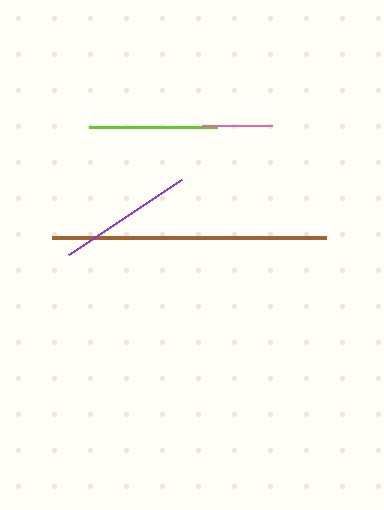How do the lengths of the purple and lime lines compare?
The purple and lime lines are approximately the same length.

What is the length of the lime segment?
The lime segment is approximately 128 pixels long.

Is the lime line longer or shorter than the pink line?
The lime line is longer than the pink line.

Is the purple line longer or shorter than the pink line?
The purple line is longer than the pink line.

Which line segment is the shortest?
The pink line is the shortest at approximately 70 pixels.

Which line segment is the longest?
The brown line is the longest at approximately 275 pixels.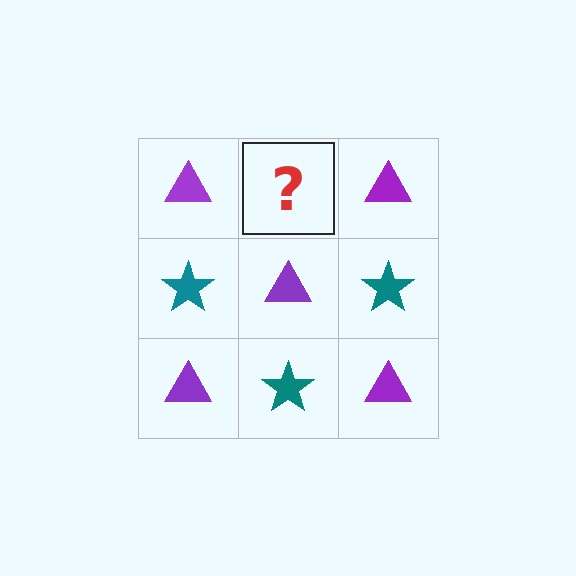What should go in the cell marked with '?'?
The missing cell should contain a teal star.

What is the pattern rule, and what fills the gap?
The rule is that it alternates purple triangle and teal star in a checkerboard pattern. The gap should be filled with a teal star.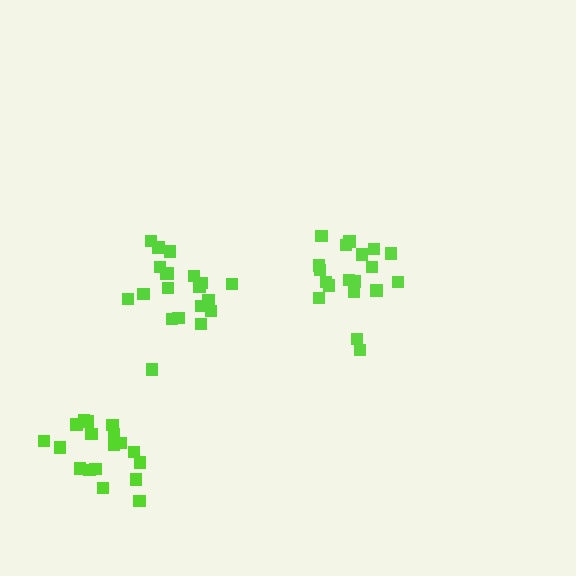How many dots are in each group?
Group 1: 20 dots, Group 2: 19 dots, Group 3: 18 dots (57 total).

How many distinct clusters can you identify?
There are 3 distinct clusters.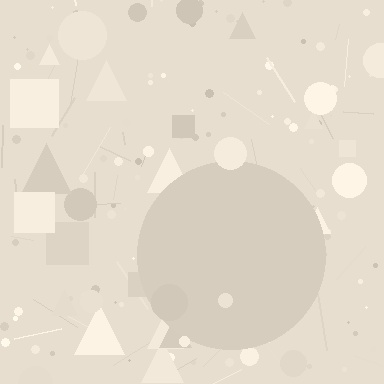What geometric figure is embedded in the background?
A circle is embedded in the background.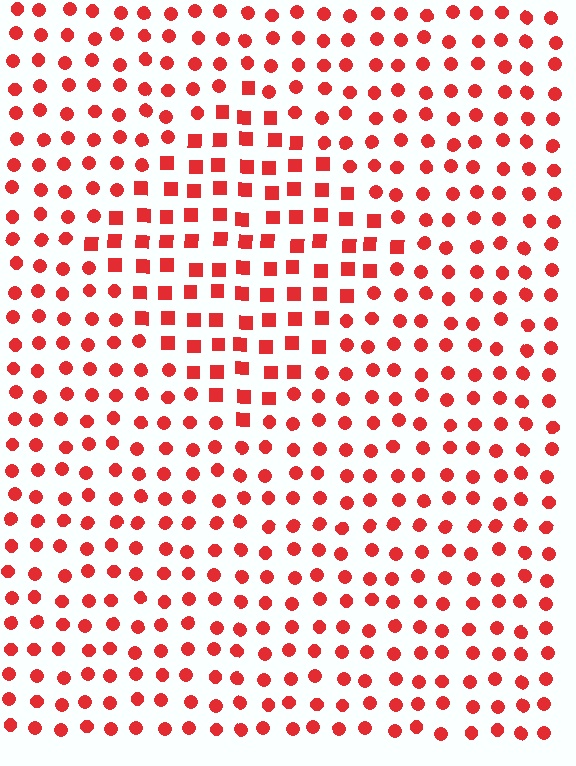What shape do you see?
I see a diamond.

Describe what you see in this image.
The image is filled with small red elements arranged in a uniform grid. A diamond-shaped region contains squares, while the surrounding area contains circles. The boundary is defined purely by the change in element shape.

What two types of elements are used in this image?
The image uses squares inside the diamond region and circles outside it.